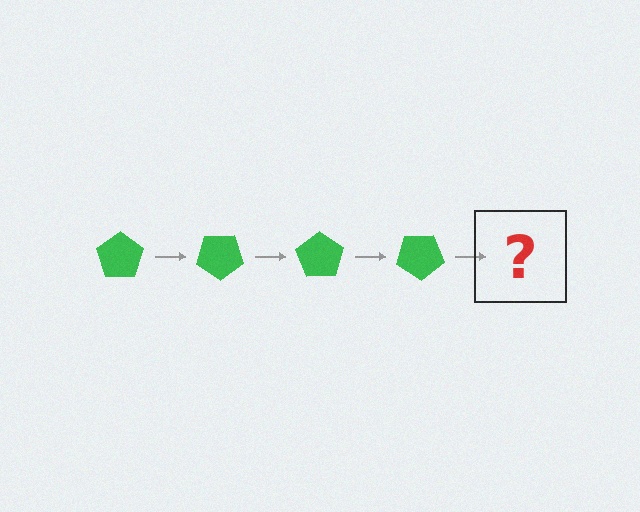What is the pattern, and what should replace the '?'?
The pattern is that the pentagon rotates 35 degrees each step. The '?' should be a green pentagon rotated 140 degrees.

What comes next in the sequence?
The next element should be a green pentagon rotated 140 degrees.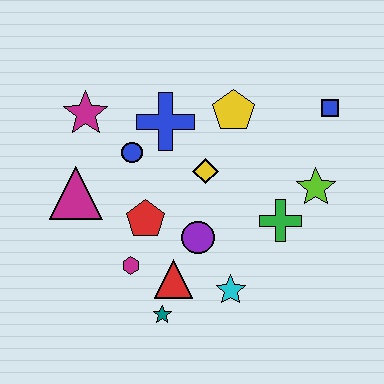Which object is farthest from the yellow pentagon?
The teal star is farthest from the yellow pentagon.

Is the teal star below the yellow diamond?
Yes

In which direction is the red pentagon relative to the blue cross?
The red pentagon is below the blue cross.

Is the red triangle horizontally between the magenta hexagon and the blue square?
Yes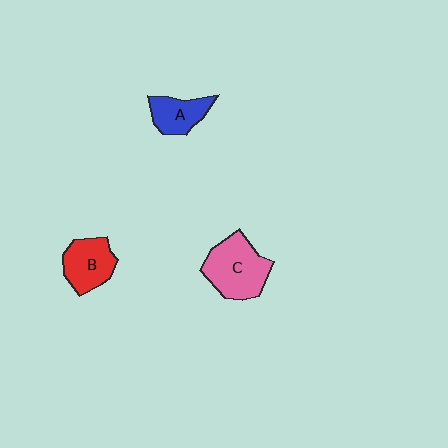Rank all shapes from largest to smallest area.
From largest to smallest: C (pink), B (red), A (blue).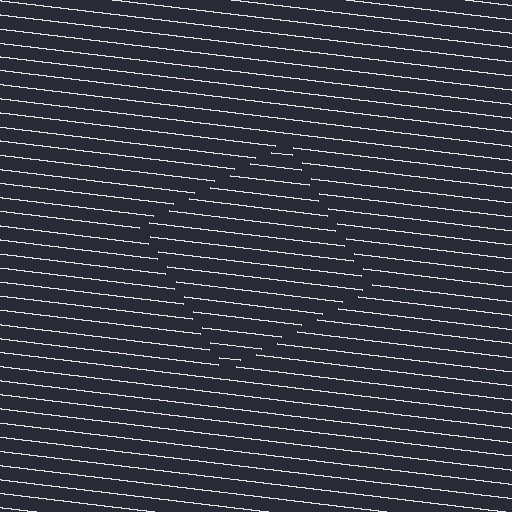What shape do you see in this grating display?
An illusory square. The interior of the shape contains the same grating, shifted by half a period — the contour is defined by the phase discontinuity where line-ends from the inner and outer gratings abut.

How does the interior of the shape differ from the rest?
The interior of the shape contains the same grating, shifted by half a period — the contour is defined by the phase discontinuity where line-ends from the inner and outer gratings abut.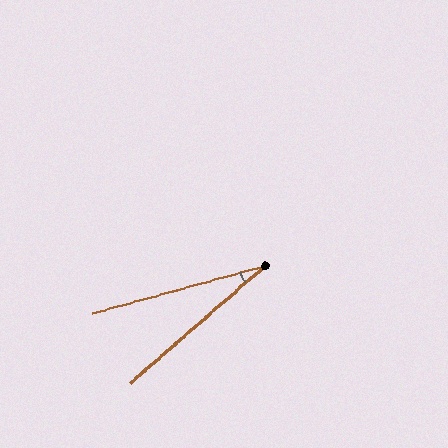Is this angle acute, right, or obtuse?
It is acute.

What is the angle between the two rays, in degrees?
Approximately 26 degrees.